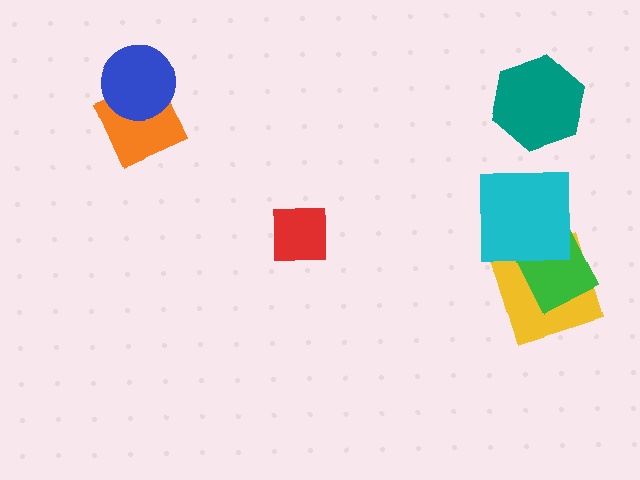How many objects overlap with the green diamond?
2 objects overlap with the green diamond.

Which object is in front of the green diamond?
The cyan square is in front of the green diamond.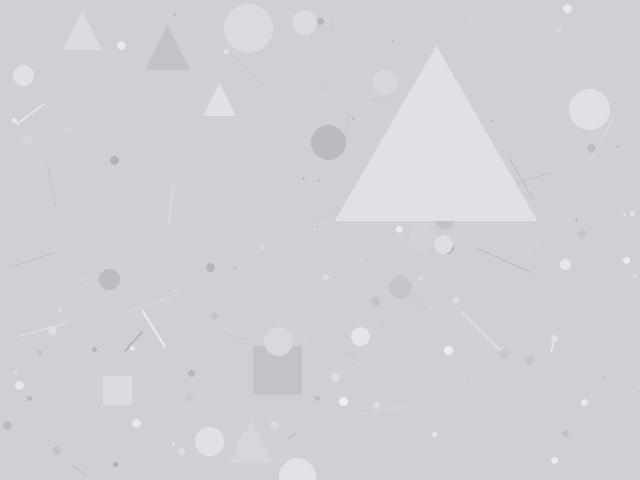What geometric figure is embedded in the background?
A triangle is embedded in the background.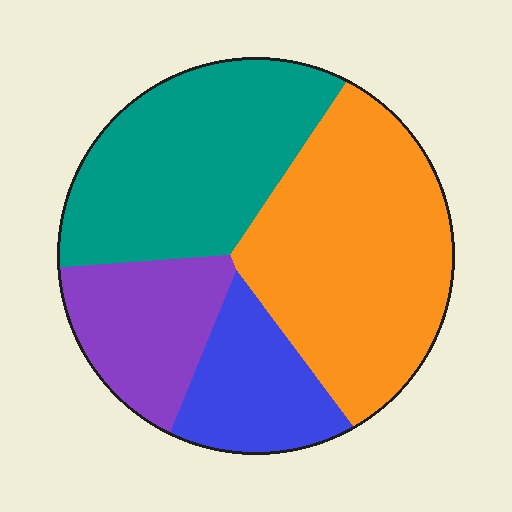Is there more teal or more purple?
Teal.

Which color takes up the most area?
Orange, at roughly 40%.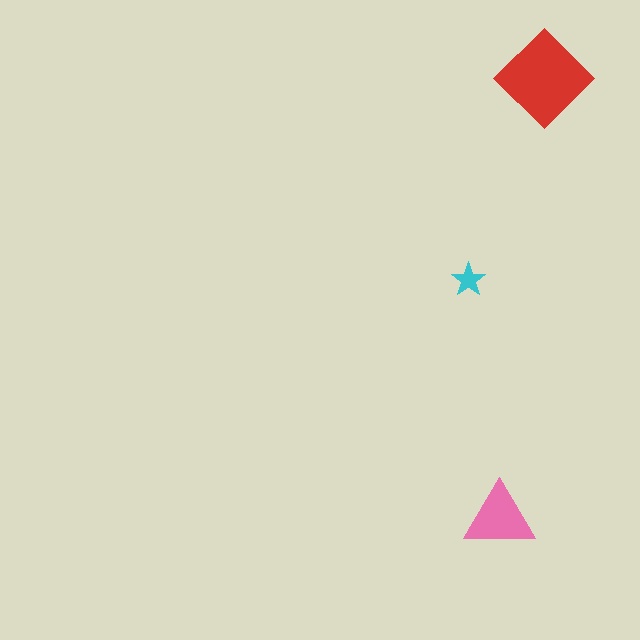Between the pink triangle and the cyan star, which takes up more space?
The pink triangle.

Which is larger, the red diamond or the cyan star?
The red diamond.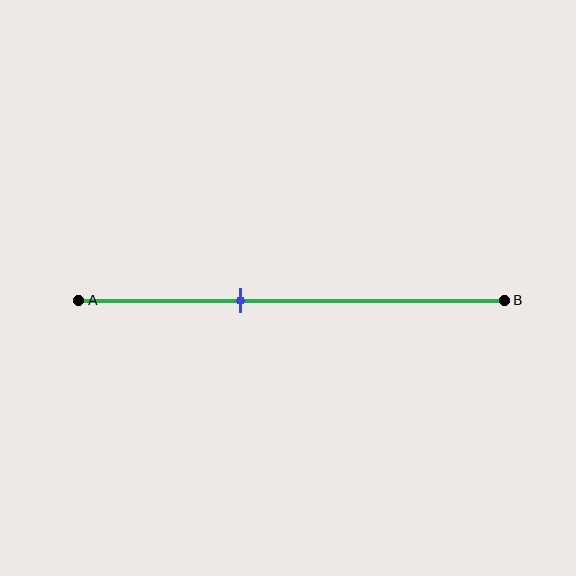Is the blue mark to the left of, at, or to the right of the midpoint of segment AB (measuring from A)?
The blue mark is to the left of the midpoint of segment AB.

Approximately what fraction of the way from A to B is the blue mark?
The blue mark is approximately 40% of the way from A to B.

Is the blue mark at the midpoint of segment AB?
No, the mark is at about 40% from A, not at the 50% midpoint.